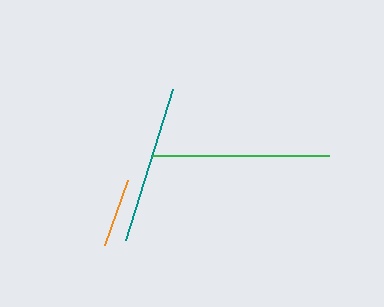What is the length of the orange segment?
The orange segment is approximately 69 pixels long.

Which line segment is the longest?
The green line is the longest at approximately 177 pixels.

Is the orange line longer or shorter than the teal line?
The teal line is longer than the orange line.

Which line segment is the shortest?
The orange line is the shortest at approximately 69 pixels.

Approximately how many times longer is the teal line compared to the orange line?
The teal line is approximately 2.3 times the length of the orange line.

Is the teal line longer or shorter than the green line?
The green line is longer than the teal line.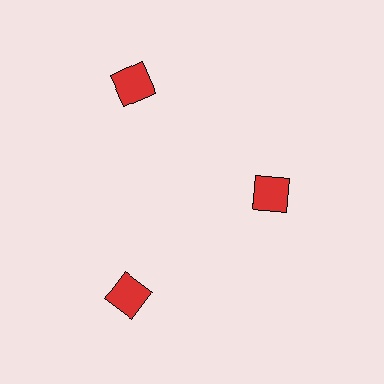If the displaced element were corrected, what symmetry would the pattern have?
It would have 3-fold rotational symmetry — the pattern would map onto itself every 120 degrees.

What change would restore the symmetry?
The symmetry would be restored by moving it outward, back onto the ring so that all 3 squares sit at equal angles and equal distance from the center.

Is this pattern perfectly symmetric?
No. The 3 red squares are arranged in a ring, but one element near the 3 o'clock position is pulled inward toward the center, breaking the 3-fold rotational symmetry.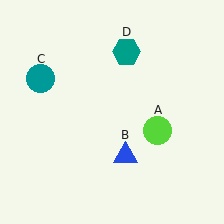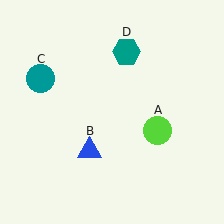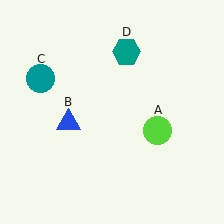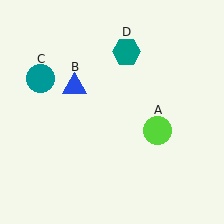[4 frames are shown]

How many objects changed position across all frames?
1 object changed position: blue triangle (object B).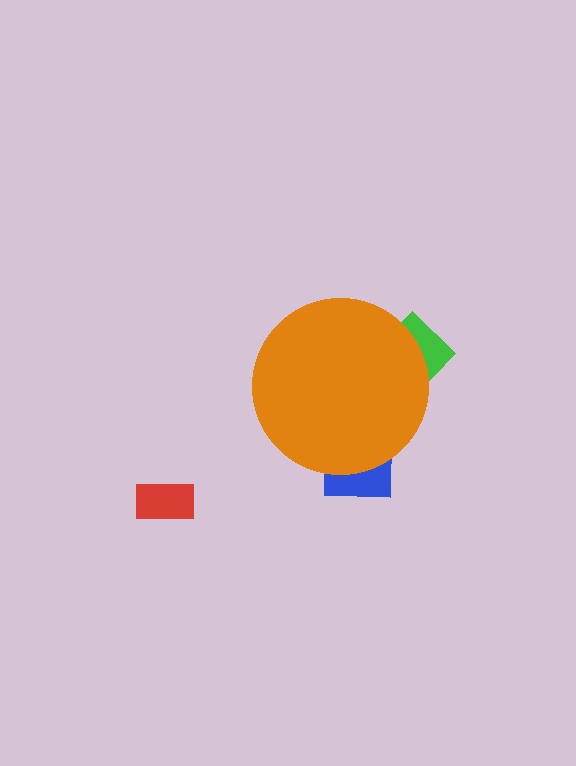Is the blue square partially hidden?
Yes, the blue square is partially hidden behind the orange circle.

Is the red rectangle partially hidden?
No, the red rectangle is fully visible.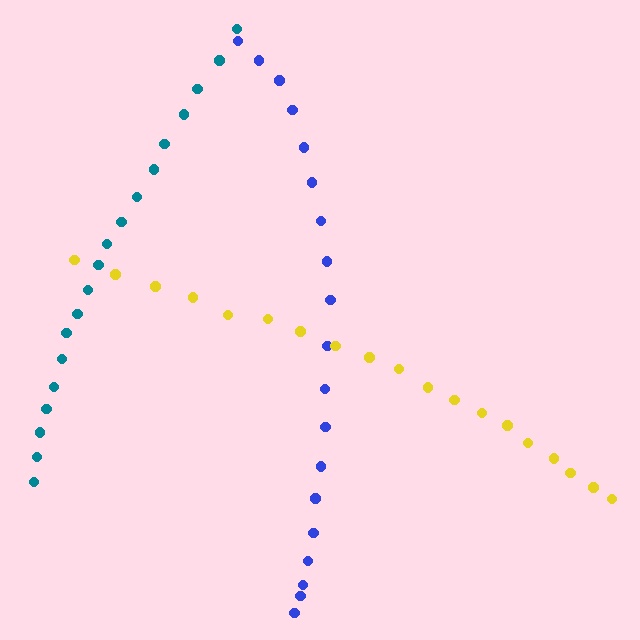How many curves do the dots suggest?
There are 3 distinct paths.